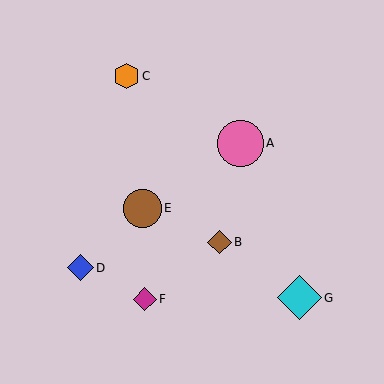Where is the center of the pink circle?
The center of the pink circle is at (240, 143).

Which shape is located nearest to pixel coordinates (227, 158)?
The pink circle (labeled A) at (240, 143) is nearest to that location.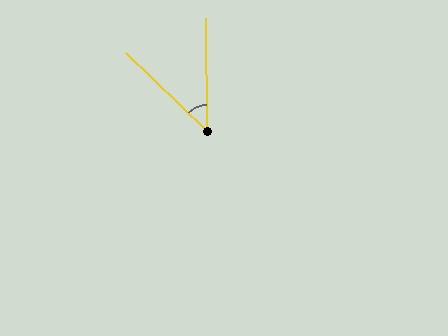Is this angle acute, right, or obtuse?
It is acute.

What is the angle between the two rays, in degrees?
Approximately 45 degrees.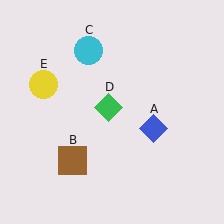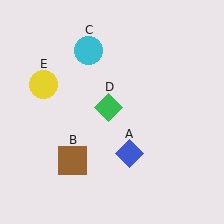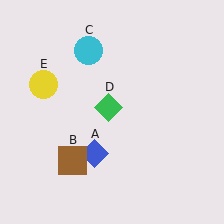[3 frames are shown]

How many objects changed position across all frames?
1 object changed position: blue diamond (object A).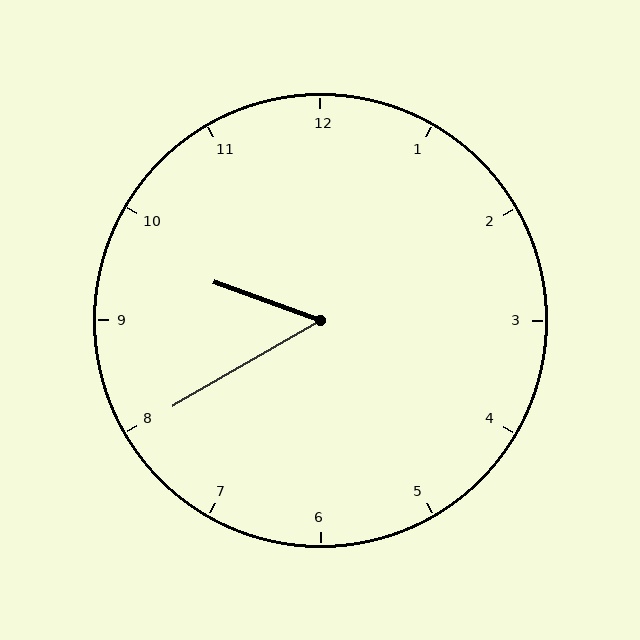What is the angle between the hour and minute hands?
Approximately 50 degrees.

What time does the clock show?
9:40.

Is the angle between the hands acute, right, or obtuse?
It is acute.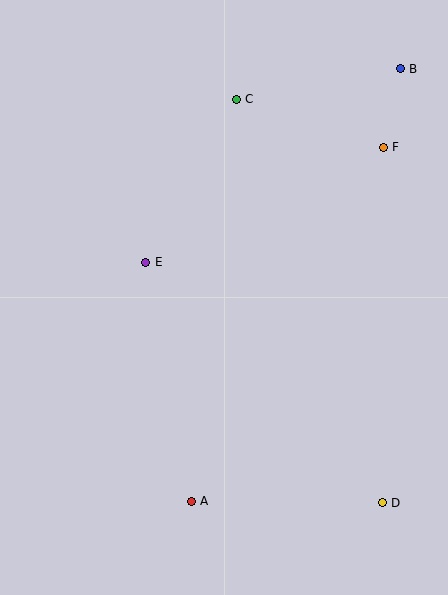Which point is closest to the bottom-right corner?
Point D is closest to the bottom-right corner.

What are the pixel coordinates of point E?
Point E is at (146, 262).